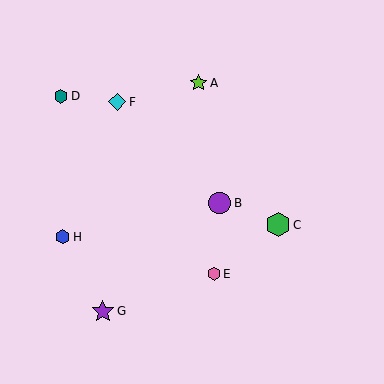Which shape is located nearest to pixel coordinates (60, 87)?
The teal hexagon (labeled D) at (61, 96) is nearest to that location.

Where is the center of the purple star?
The center of the purple star is at (103, 311).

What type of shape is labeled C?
Shape C is a green hexagon.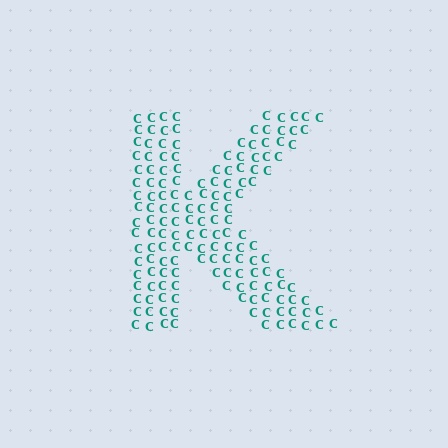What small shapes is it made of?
It is made of small letter C's.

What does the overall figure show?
The overall figure shows the letter K.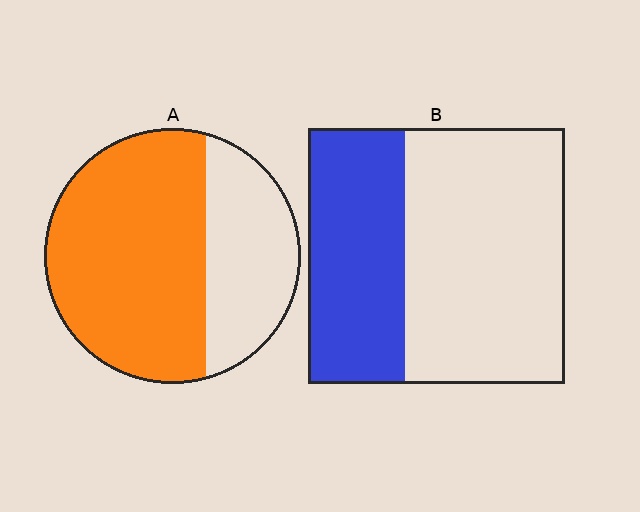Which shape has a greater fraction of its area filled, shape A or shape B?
Shape A.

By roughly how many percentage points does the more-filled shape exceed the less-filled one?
By roughly 30 percentage points (A over B).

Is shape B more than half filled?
No.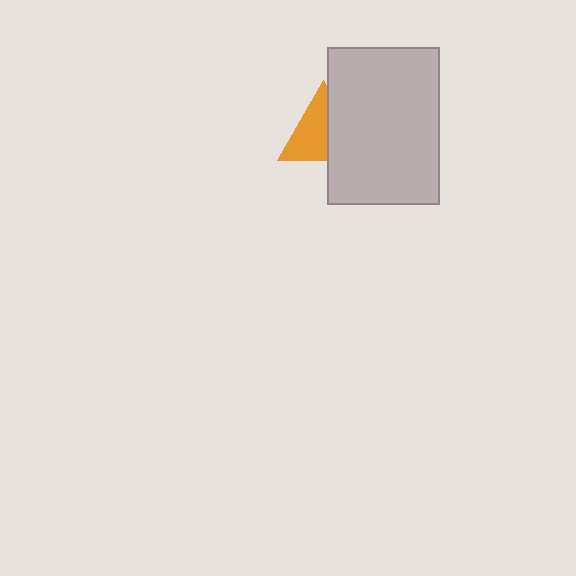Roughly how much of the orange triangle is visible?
About half of it is visible (roughly 58%).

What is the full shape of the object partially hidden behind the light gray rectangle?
The partially hidden object is an orange triangle.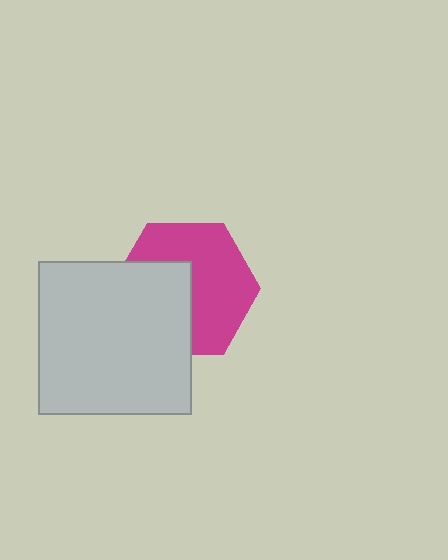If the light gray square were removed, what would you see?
You would see the complete magenta hexagon.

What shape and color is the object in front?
The object in front is a light gray square.